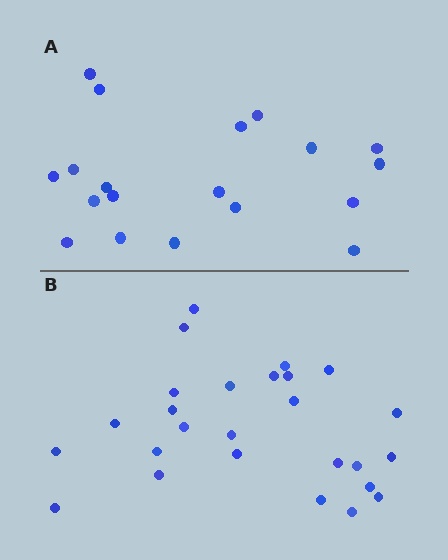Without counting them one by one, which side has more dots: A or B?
Region B (the bottom region) has more dots.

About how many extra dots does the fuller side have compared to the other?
Region B has roughly 8 or so more dots than region A.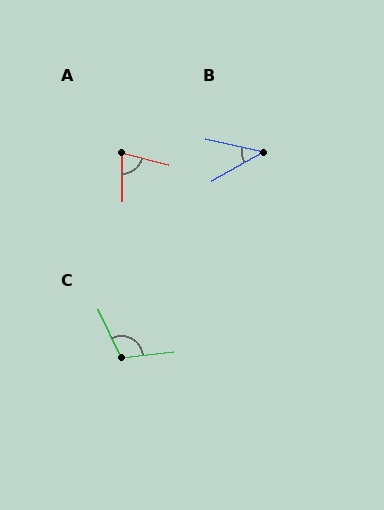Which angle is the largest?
C, at approximately 109 degrees.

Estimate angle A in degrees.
Approximately 75 degrees.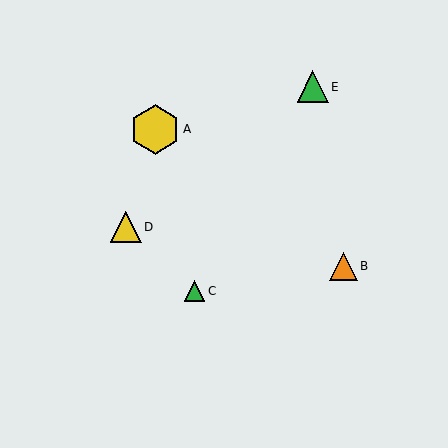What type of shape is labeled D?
Shape D is a yellow triangle.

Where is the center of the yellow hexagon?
The center of the yellow hexagon is at (155, 129).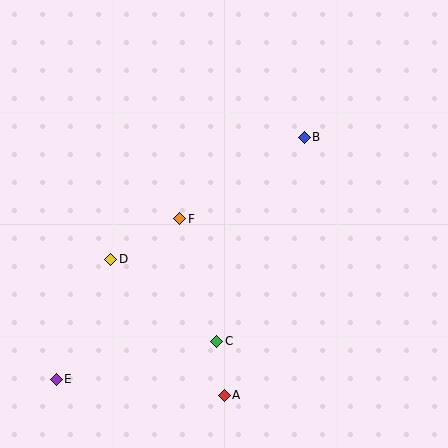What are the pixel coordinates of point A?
Point A is at (224, 395).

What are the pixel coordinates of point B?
Point B is at (304, 137).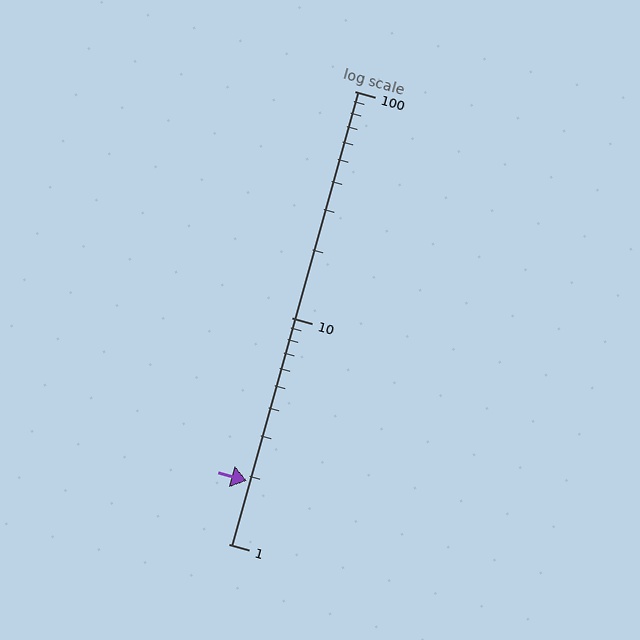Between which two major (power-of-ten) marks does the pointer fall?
The pointer is between 1 and 10.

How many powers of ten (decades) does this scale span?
The scale spans 2 decades, from 1 to 100.